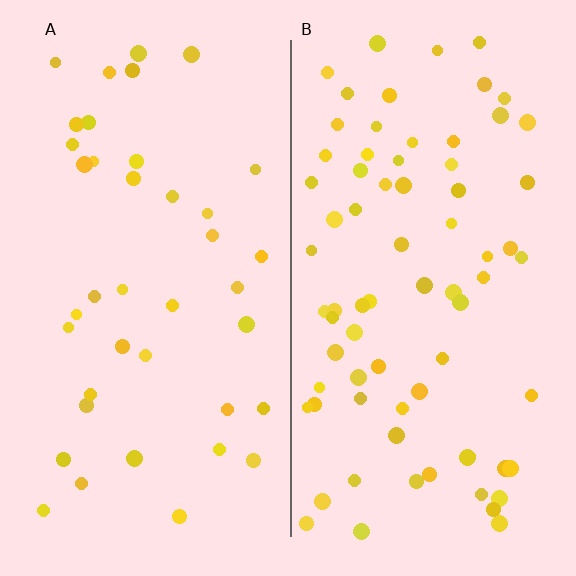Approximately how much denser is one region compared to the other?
Approximately 1.9× — region B over region A.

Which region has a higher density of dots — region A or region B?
B (the right).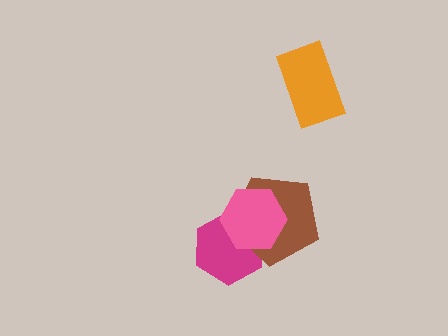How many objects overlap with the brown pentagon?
2 objects overlap with the brown pentagon.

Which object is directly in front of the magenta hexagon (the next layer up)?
The brown pentagon is directly in front of the magenta hexagon.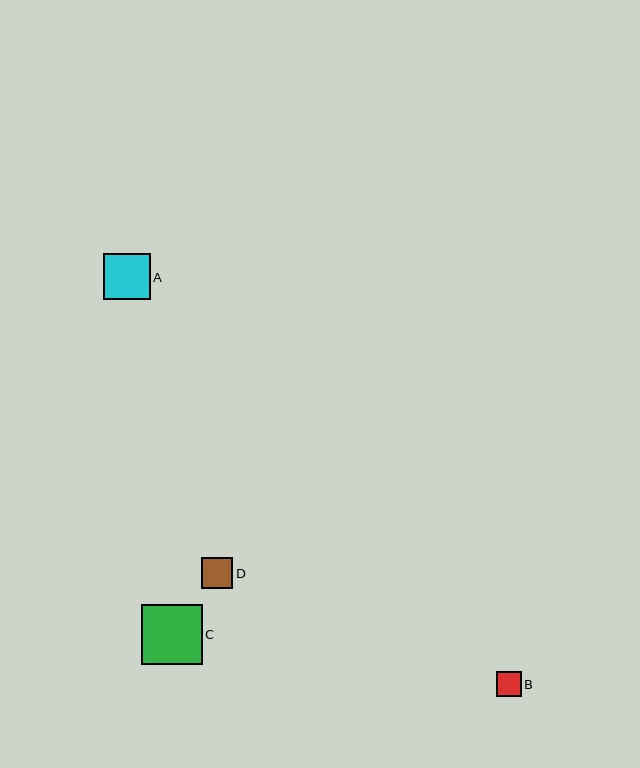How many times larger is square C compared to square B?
Square C is approximately 2.4 times the size of square B.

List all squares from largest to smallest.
From largest to smallest: C, A, D, B.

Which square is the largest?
Square C is the largest with a size of approximately 60 pixels.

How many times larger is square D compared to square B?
Square D is approximately 1.2 times the size of square B.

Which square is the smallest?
Square B is the smallest with a size of approximately 25 pixels.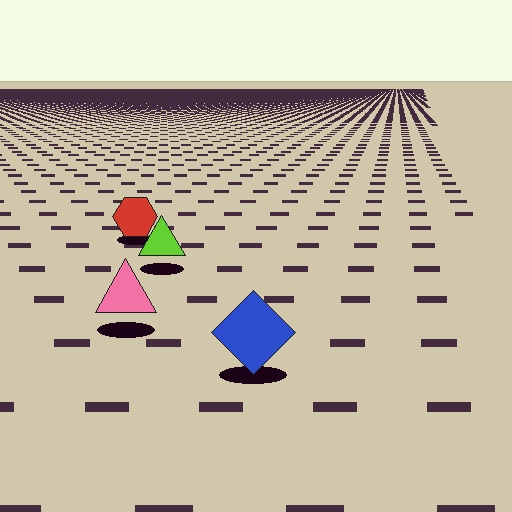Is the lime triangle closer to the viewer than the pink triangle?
No. The pink triangle is closer — you can tell from the texture gradient: the ground texture is coarser near it.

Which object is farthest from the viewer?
The red hexagon is farthest from the viewer. It appears smaller and the ground texture around it is denser.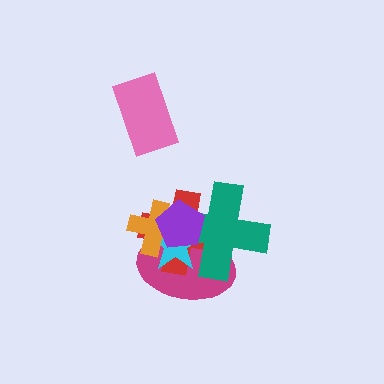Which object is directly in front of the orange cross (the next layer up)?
The teal cross is directly in front of the orange cross.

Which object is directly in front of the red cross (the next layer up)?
The cyan star is directly in front of the red cross.